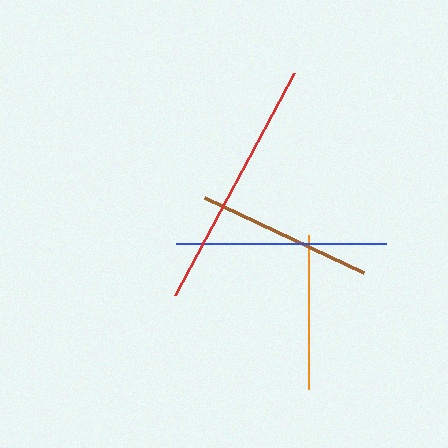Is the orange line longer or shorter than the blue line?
The blue line is longer than the orange line.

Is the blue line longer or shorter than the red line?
The red line is longer than the blue line.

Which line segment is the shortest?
The orange line is the shortest at approximately 154 pixels.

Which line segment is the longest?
The red line is the longest at approximately 252 pixels.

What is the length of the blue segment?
The blue segment is approximately 210 pixels long.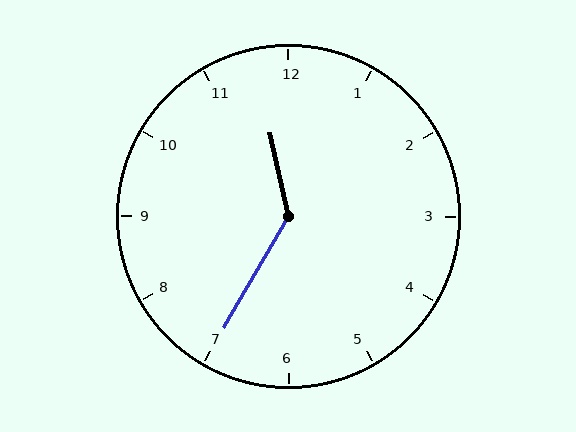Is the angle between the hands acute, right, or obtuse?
It is obtuse.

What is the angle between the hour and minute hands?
Approximately 138 degrees.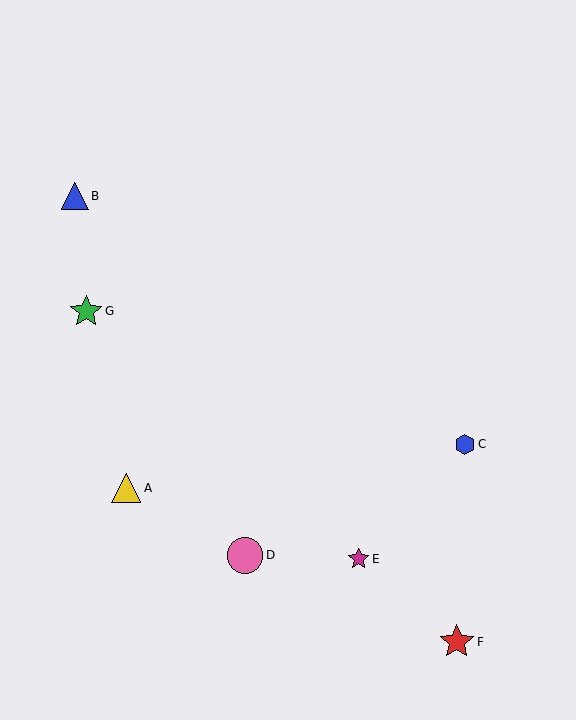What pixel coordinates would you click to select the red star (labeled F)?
Click at (457, 642) to select the red star F.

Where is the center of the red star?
The center of the red star is at (457, 642).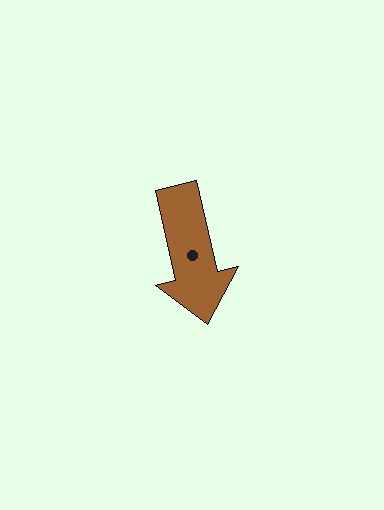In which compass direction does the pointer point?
South.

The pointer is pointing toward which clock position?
Roughly 6 o'clock.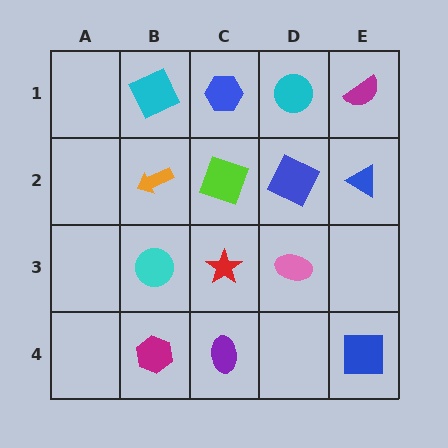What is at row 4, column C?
A purple ellipse.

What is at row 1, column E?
A magenta semicircle.